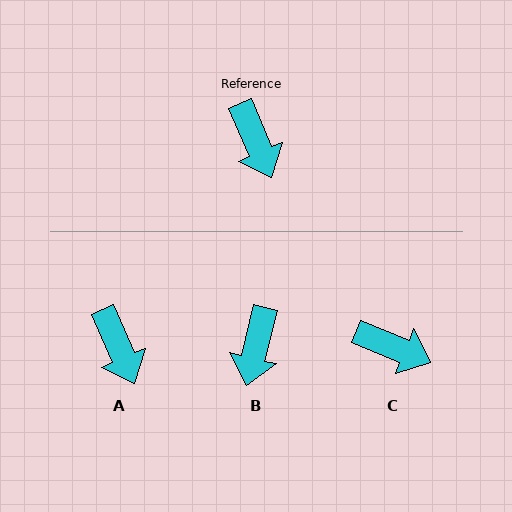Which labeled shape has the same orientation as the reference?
A.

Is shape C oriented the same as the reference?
No, it is off by about 44 degrees.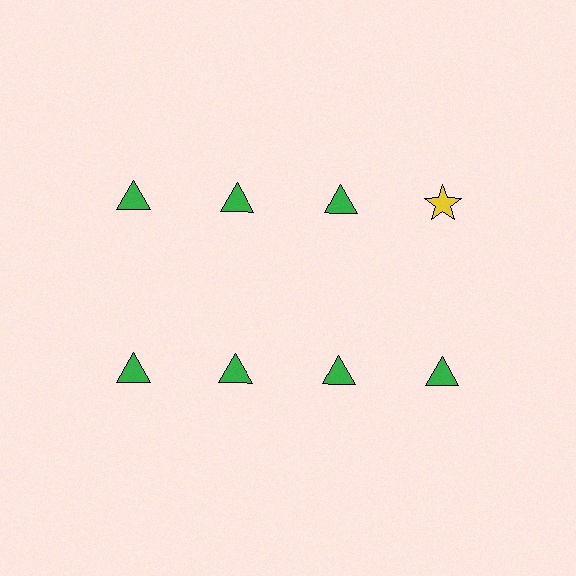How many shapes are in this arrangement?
There are 8 shapes arranged in a grid pattern.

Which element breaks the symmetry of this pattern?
The yellow star in the top row, second from right column breaks the symmetry. All other shapes are green triangles.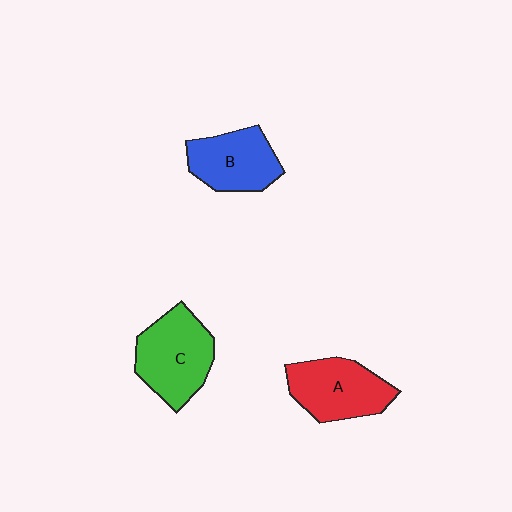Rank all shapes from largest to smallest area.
From largest to smallest: C (green), A (red), B (blue).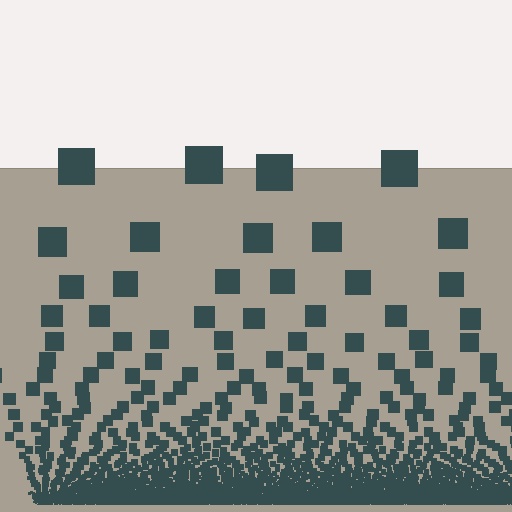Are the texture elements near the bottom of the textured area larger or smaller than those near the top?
Smaller. The gradient is inverted — elements near the bottom are smaller and denser.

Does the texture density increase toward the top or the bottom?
Density increases toward the bottom.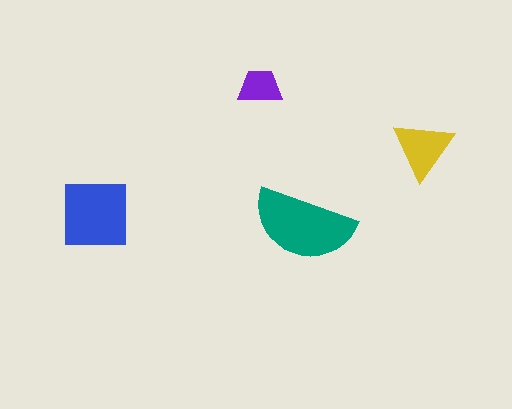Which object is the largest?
The teal semicircle.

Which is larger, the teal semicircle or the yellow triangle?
The teal semicircle.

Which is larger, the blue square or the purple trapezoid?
The blue square.